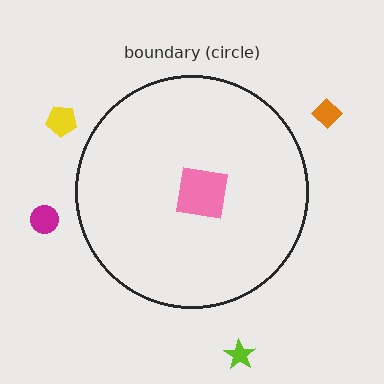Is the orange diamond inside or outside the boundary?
Outside.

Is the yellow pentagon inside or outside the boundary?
Outside.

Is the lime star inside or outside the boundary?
Outside.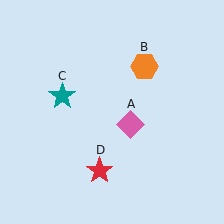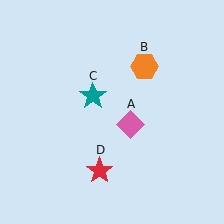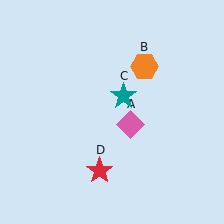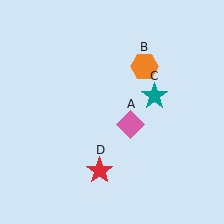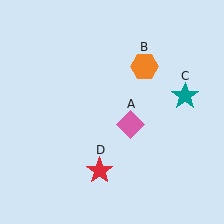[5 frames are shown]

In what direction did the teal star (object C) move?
The teal star (object C) moved right.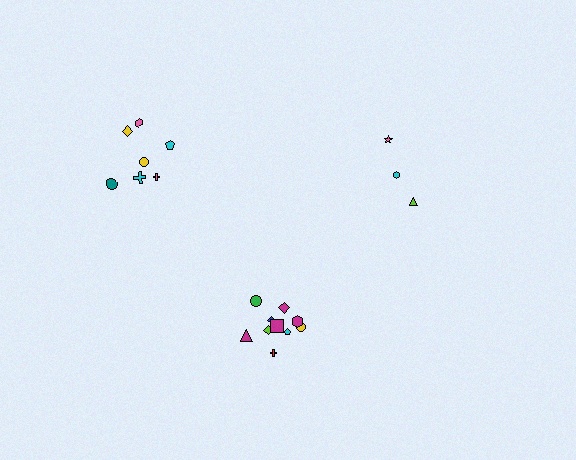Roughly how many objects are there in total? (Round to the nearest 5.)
Roughly 20 objects in total.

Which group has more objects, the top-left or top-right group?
The top-left group.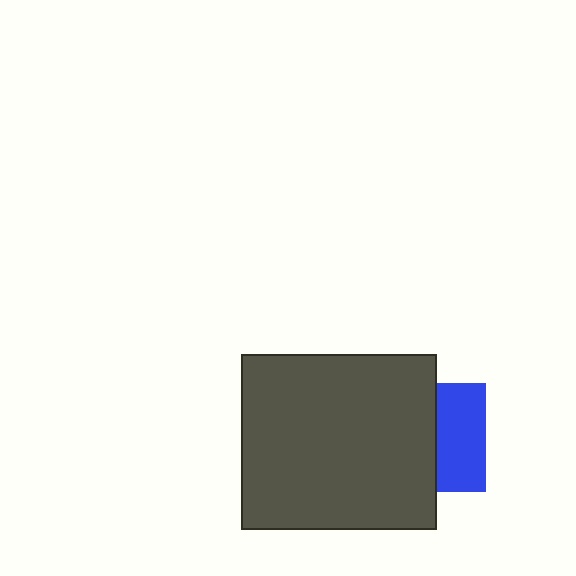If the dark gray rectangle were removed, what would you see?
You would see the complete blue square.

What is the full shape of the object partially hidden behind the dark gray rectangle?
The partially hidden object is a blue square.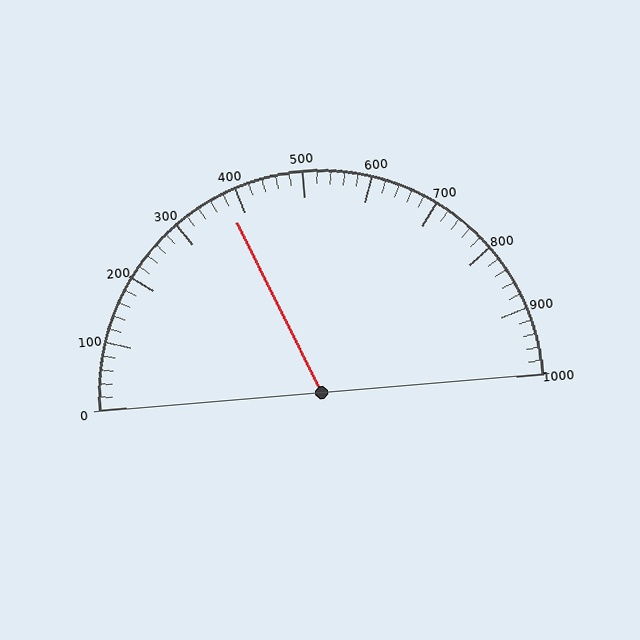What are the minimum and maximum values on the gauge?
The gauge ranges from 0 to 1000.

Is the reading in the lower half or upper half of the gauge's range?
The reading is in the lower half of the range (0 to 1000).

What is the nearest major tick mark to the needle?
The nearest major tick mark is 400.